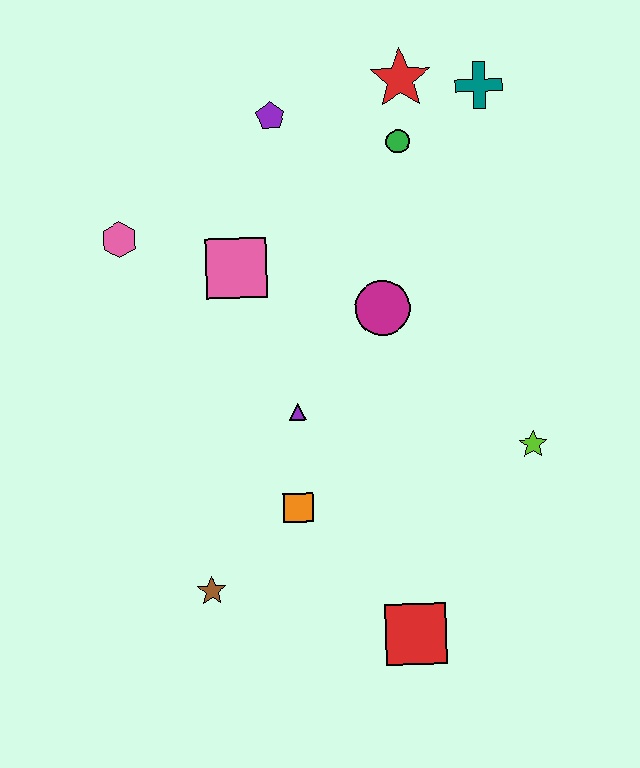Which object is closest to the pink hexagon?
The pink square is closest to the pink hexagon.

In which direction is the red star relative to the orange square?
The red star is above the orange square.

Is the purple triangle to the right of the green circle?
No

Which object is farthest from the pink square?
The red square is farthest from the pink square.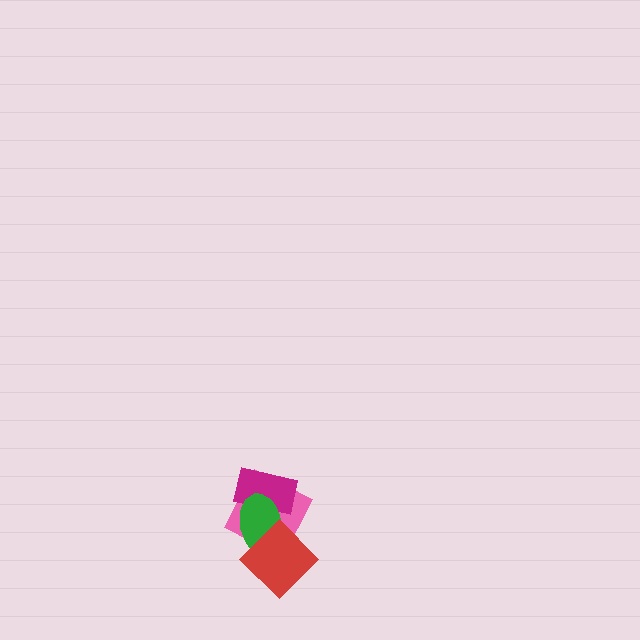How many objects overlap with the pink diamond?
3 objects overlap with the pink diamond.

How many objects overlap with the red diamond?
2 objects overlap with the red diamond.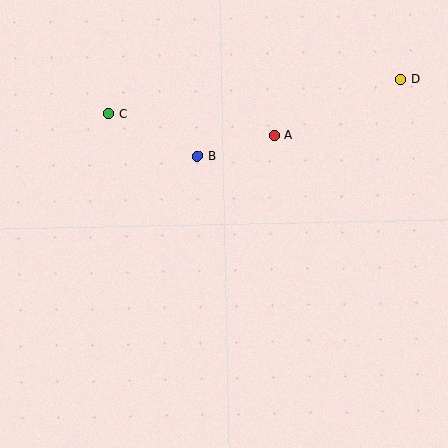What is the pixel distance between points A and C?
The distance between A and C is 167 pixels.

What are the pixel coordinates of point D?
Point D is at (401, 80).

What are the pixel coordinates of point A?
Point A is at (274, 135).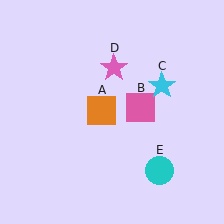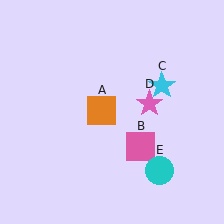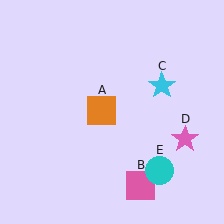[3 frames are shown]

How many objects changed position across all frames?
2 objects changed position: pink square (object B), pink star (object D).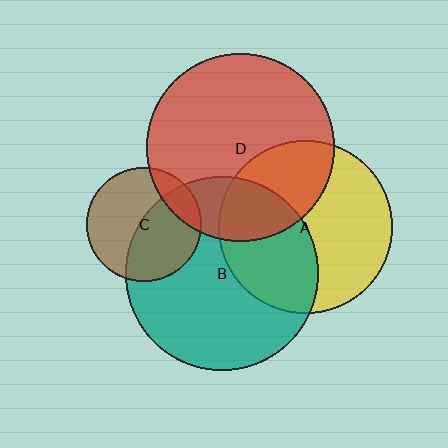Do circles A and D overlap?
Yes.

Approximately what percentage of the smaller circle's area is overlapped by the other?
Approximately 35%.